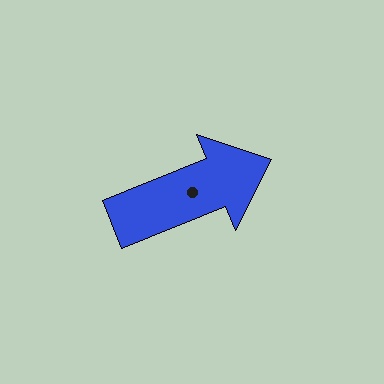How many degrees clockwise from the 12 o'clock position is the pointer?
Approximately 68 degrees.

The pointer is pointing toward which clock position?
Roughly 2 o'clock.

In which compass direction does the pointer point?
East.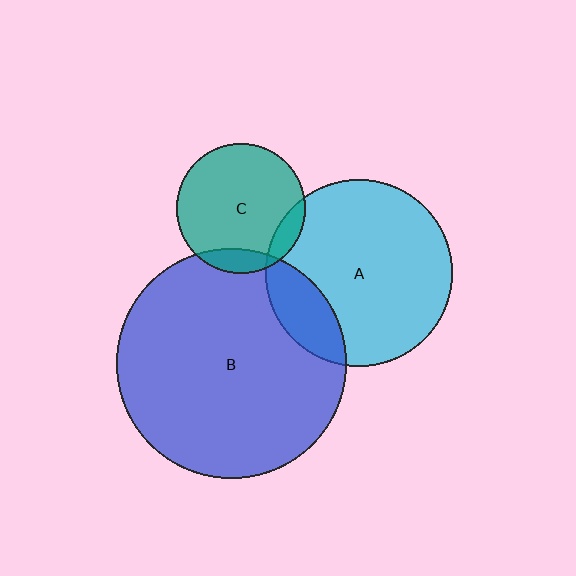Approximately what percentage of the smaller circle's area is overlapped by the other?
Approximately 10%.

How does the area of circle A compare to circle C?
Approximately 2.1 times.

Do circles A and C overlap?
Yes.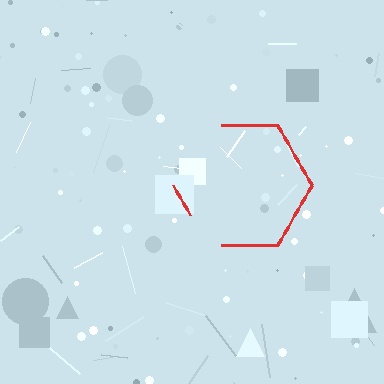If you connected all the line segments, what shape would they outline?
They would outline a hexagon.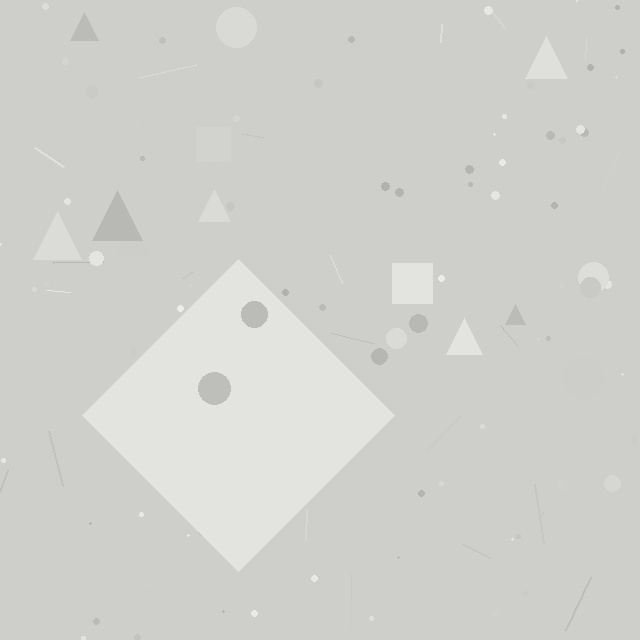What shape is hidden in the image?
A diamond is hidden in the image.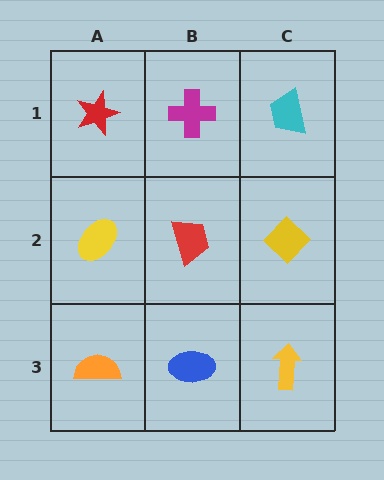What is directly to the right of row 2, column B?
A yellow diamond.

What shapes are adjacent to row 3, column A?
A yellow ellipse (row 2, column A), a blue ellipse (row 3, column B).